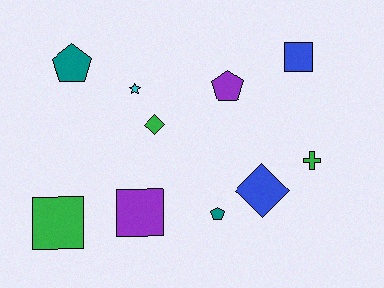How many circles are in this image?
There are no circles.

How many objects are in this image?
There are 10 objects.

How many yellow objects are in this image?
There are no yellow objects.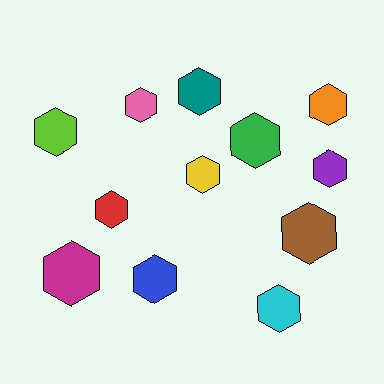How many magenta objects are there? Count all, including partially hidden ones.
There is 1 magenta object.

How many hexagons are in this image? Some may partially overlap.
There are 12 hexagons.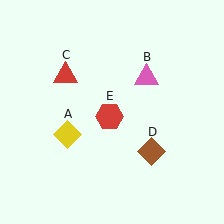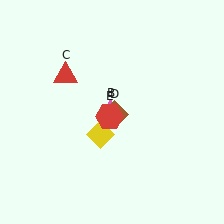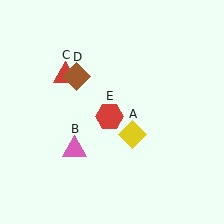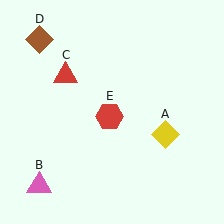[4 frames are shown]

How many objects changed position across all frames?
3 objects changed position: yellow diamond (object A), pink triangle (object B), brown diamond (object D).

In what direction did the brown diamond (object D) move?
The brown diamond (object D) moved up and to the left.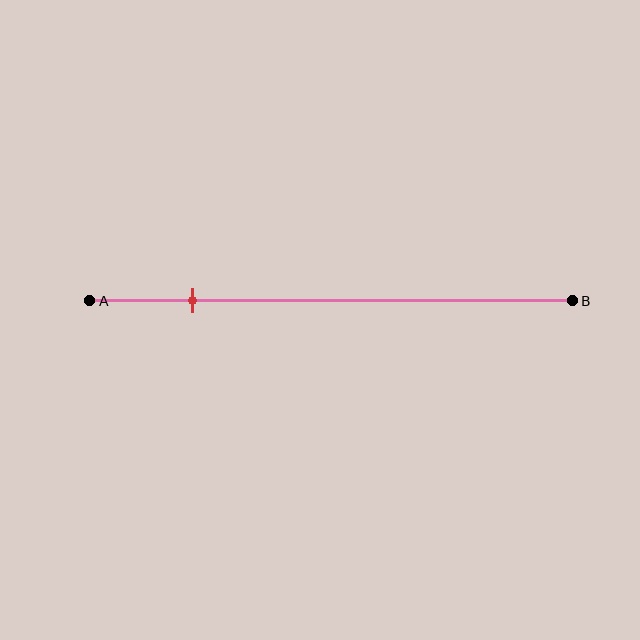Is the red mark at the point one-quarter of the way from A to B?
No, the mark is at about 20% from A, not at the 25% one-quarter point.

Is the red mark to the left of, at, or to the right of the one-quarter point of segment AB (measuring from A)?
The red mark is to the left of the one-quarter point of segment AB.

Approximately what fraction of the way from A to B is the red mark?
The red mark is approximately 20% of the way from A to B.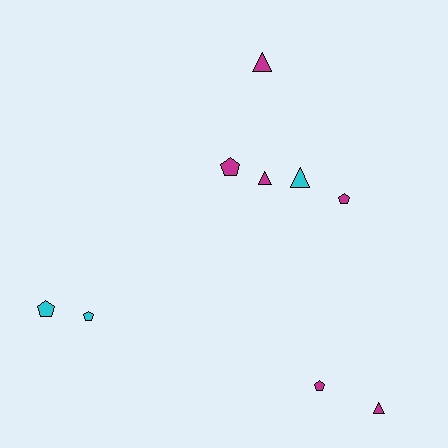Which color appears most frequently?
Magenta, with 6 objects.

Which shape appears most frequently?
Pentagon, with 5 objects.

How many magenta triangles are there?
There are 3 magenta triangles.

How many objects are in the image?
There are 9 objects.